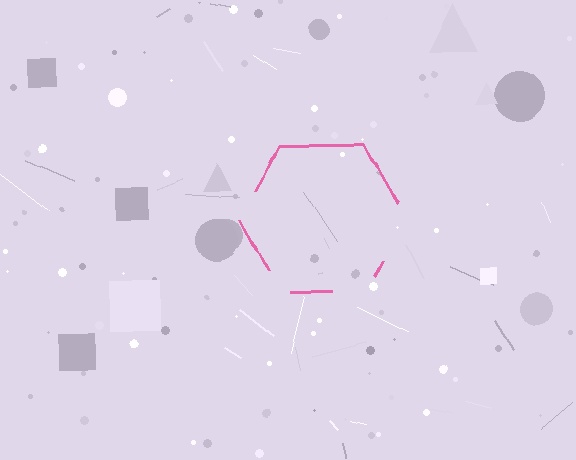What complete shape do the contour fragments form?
The contour fragments form a hexagon.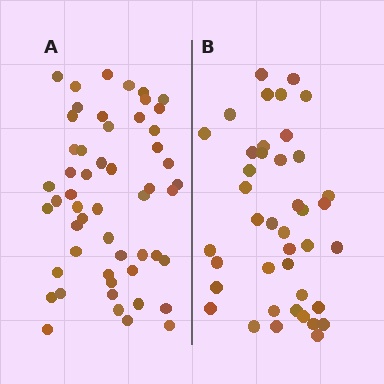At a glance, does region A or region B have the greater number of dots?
Region A (the left region) has more dots.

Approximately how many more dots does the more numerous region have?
Region A has roughly 12 or so more dots than region B.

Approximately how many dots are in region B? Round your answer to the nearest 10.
About 40 dots. (The exact count is 41, which rounds to 40.)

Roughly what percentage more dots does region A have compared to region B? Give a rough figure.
About 30% more.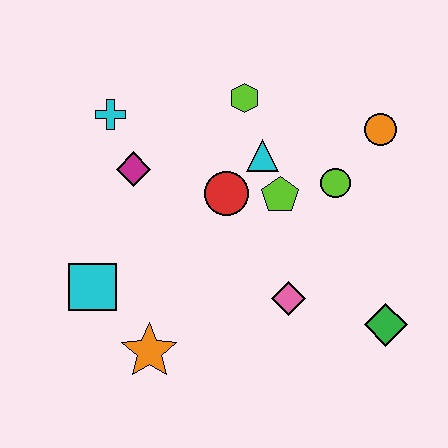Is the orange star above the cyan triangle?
No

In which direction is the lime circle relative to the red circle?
The lime circle is to the right of the red circle.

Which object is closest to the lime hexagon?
The cyan triangle is closest to the lime hexagon.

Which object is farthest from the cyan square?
The orange circle is farthest from the cyan square.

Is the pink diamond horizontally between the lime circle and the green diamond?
No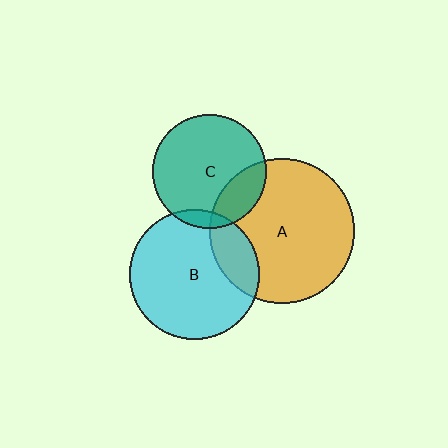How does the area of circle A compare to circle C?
Approximately 1.6 times.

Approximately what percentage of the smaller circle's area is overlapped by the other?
Approximately 5%.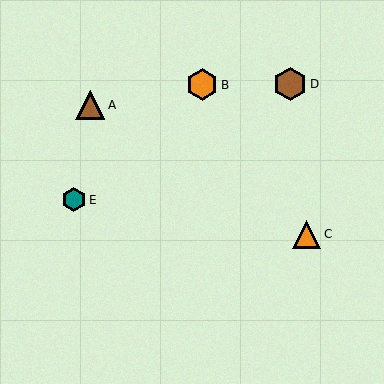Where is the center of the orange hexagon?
The center of the orange hexagon is at (202, 85).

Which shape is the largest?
The brown hexagon (labeled D) is the largest.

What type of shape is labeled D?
Shape D is a brown hexagon.